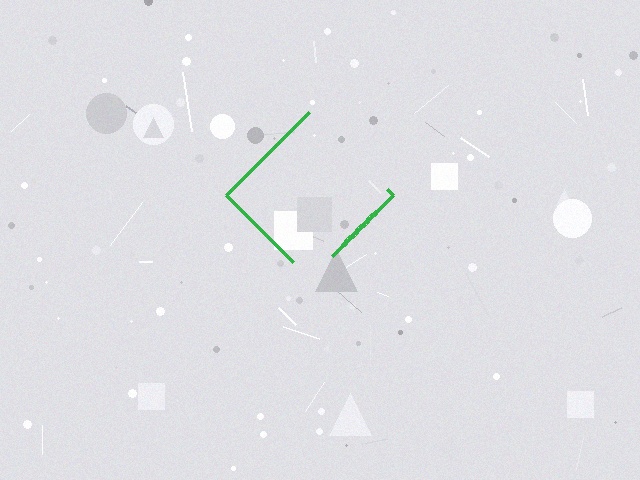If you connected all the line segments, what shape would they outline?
They would outline a diamond.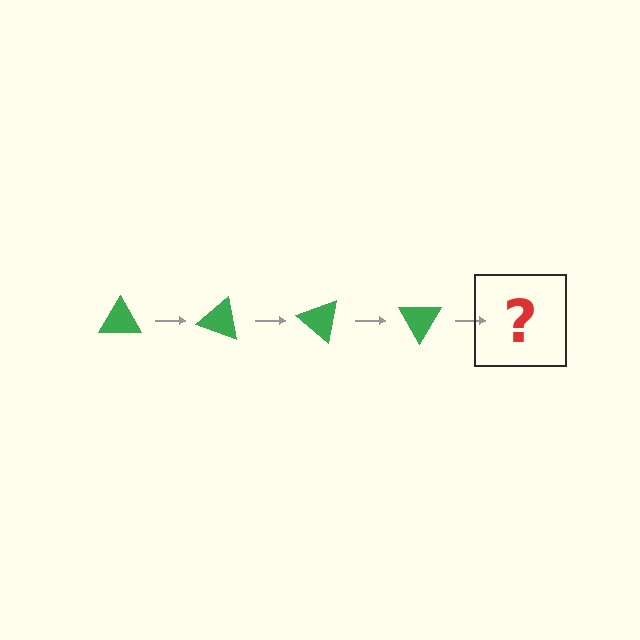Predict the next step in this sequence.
The next step is a green triangle rotated 80 degrees.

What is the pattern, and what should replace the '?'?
The pattern is that the triangle rotates 20 degrees each step. The '?' should be a green triangle rotated 80 degrees.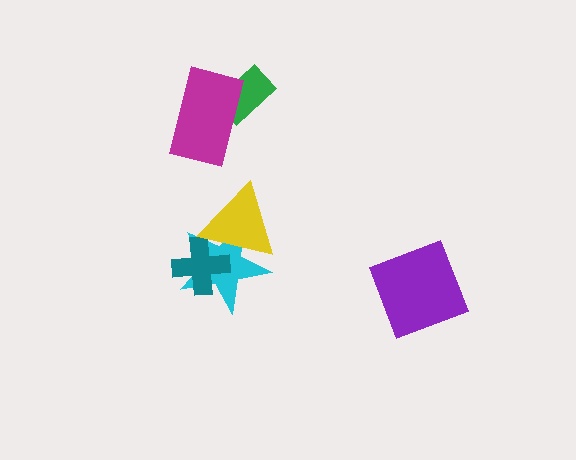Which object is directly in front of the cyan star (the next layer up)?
The teal cross is directly in front of the cyan star.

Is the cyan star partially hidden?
Yes, it is partially covered by another shape.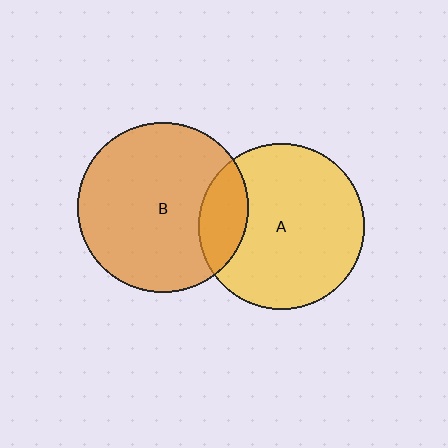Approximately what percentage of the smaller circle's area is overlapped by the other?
Approximately 20%.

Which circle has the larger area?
Circle B (orange).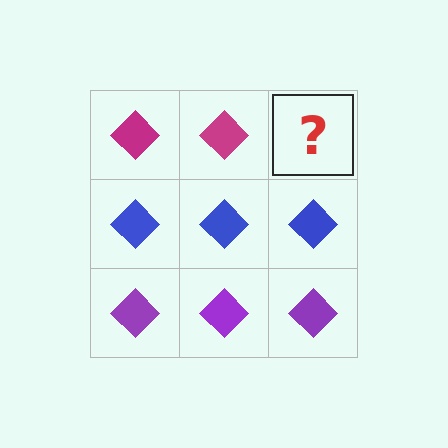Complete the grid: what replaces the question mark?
The question mark should be replaced with a magenta diamond.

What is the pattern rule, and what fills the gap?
The rule is that each row has a consistent color. The gap should be filled with a magenta diamond.